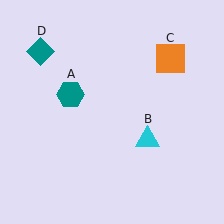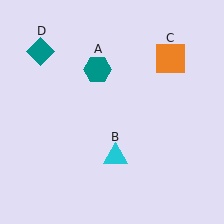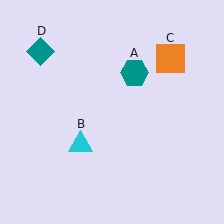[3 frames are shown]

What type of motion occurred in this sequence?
The teal hexagon (object A), cyan triangle (object B) rotated clockwise around the center of the scene.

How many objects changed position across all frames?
2 objects changed position: teal hexagon (object A), cyan triangle (object B).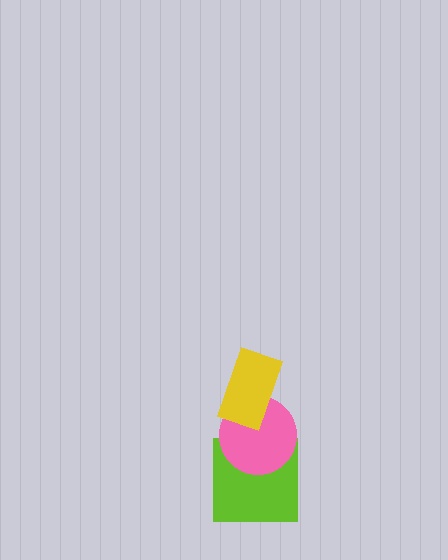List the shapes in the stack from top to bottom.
From top to bottom: the yellow rectangle, the pink circle, the lime square.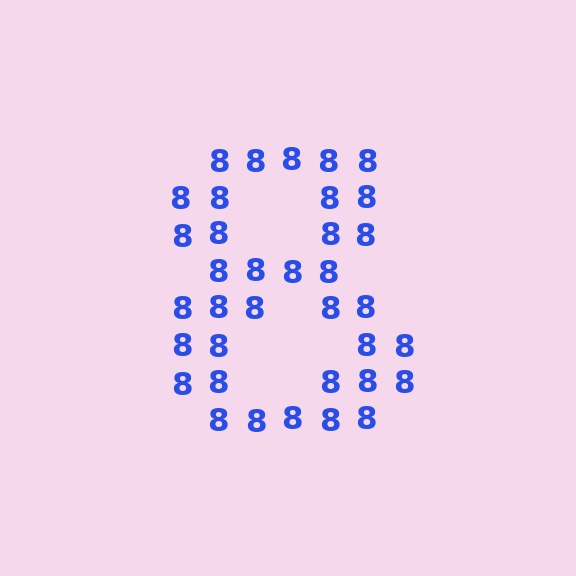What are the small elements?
The small elements are digit 8's.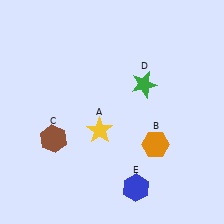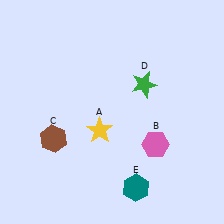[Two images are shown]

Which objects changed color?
B changed from orange to pink. E changed from blue to teal.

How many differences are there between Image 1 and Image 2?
There are 2 differences between the two images.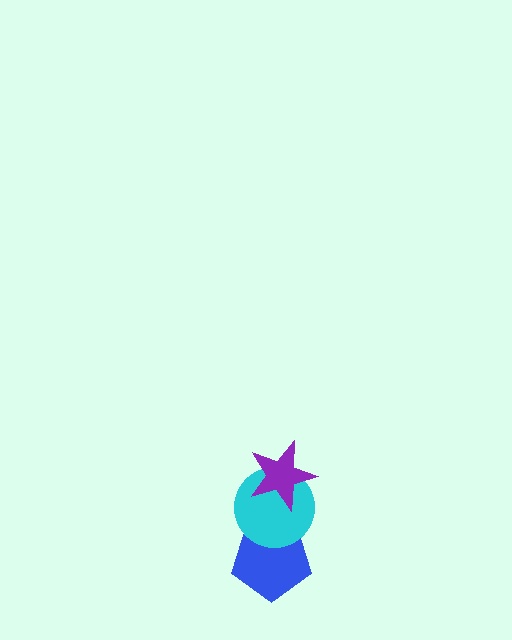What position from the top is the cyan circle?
The cyan circle is 2nd from the top.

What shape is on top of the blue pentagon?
The cyan circle is on top of the blue pentagon.